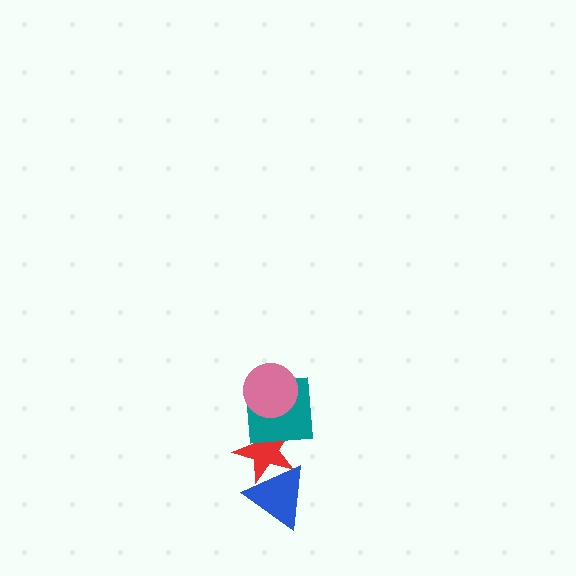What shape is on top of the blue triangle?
The red star is on top of the blue triangle.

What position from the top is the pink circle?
The pink circle is 1st from the top.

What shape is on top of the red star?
The teal square is on top of the red star.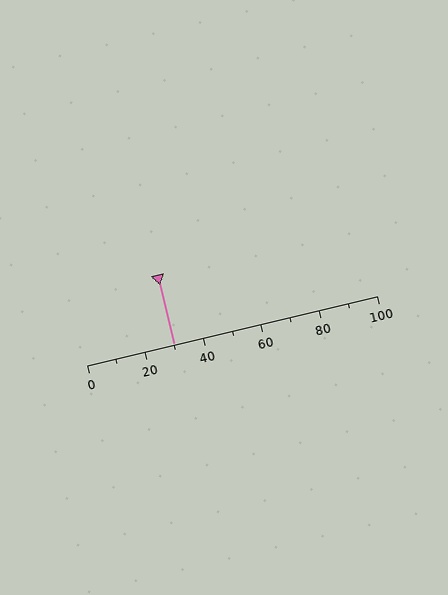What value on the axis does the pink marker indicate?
The marker indicates approximately 30.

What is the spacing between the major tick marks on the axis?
The major ticks are spaced 20 apart.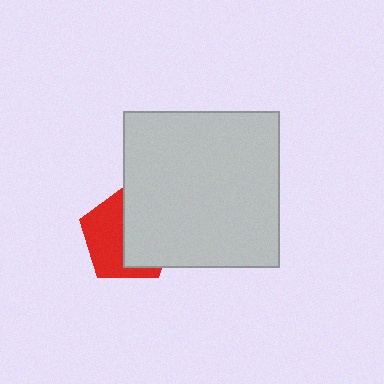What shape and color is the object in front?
The object in front is a light gray square.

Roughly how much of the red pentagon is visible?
About half of it is visible (roughly 49%).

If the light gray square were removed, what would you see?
You would see the complete red pentagon.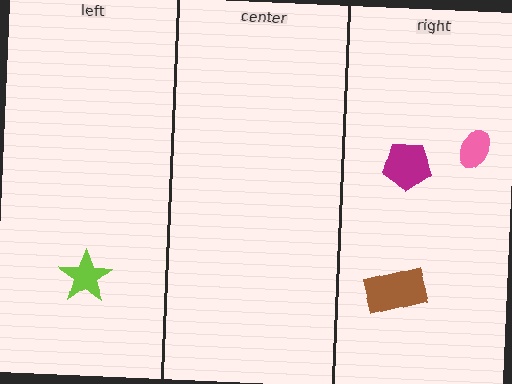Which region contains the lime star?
The left region.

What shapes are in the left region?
The lime star.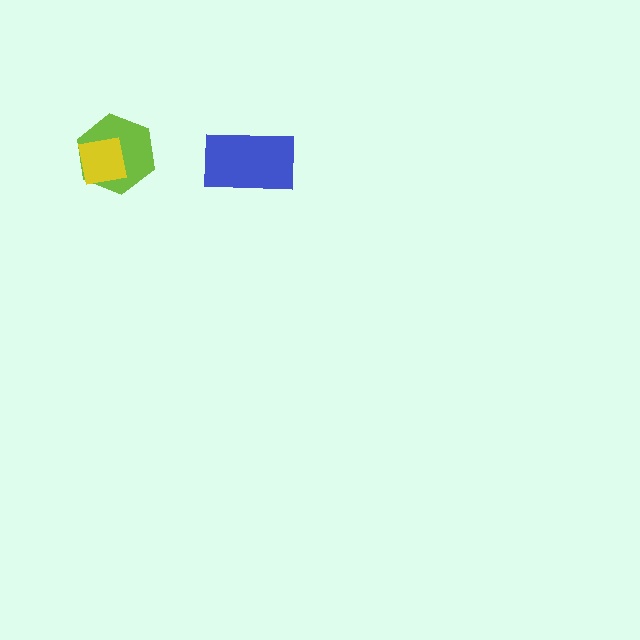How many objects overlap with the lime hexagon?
1 object overlaps with the lime hexagon.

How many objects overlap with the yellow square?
1 object overlaps with the yellow square.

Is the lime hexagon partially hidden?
Yes, it is partially covered by another shape.